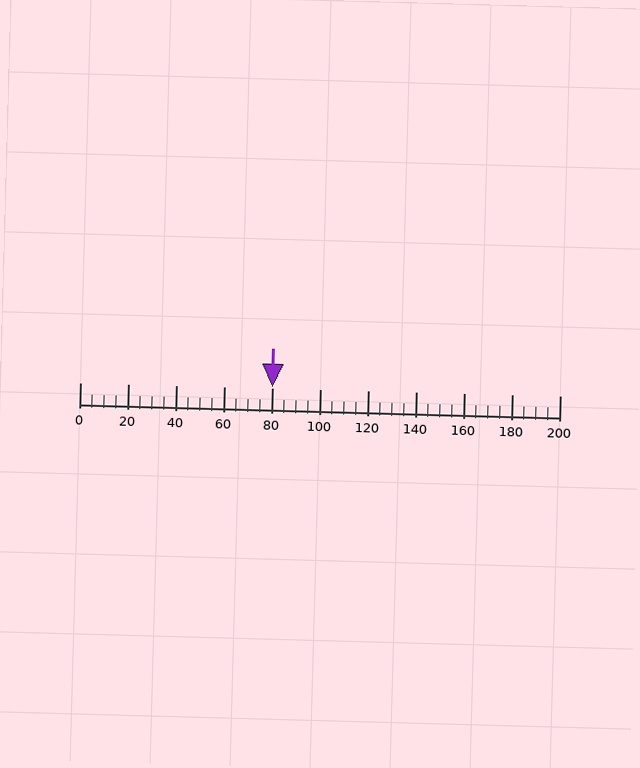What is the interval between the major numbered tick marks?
The major tick marks are spaced 20 units apart.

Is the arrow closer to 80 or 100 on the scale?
The arrow is closer to 80.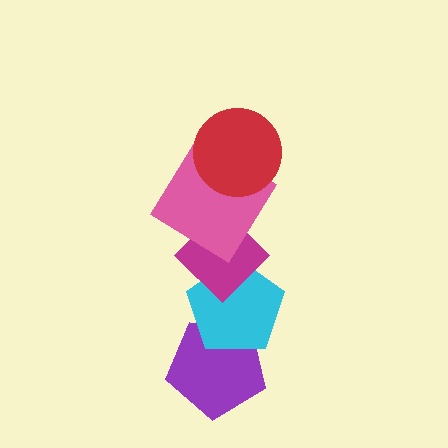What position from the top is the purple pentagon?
The purple pentagon is 5th from the top.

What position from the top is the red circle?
The red circle is 1st from the top.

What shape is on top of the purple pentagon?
The cyan pentagon is on top of the purple pentagon.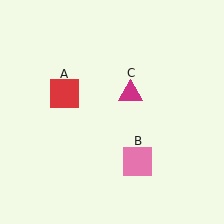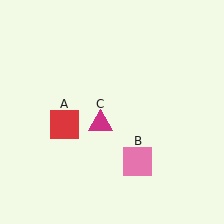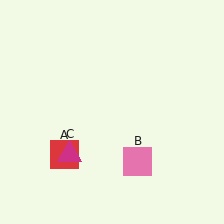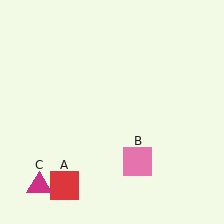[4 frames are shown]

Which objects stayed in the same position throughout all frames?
Pink square (object B) remained stationary.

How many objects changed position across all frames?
2 objects changed position: red square (object A), magenta triangle (object C).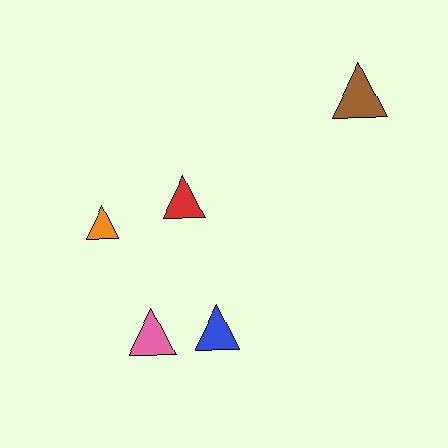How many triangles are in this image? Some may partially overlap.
There are 5 triangles.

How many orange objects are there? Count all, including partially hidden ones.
There is 1 orange object.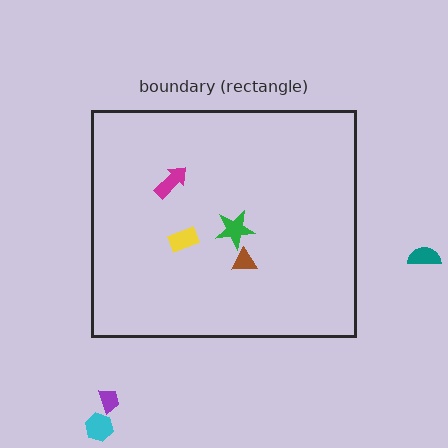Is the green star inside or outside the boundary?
Inside.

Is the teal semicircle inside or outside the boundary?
Outside.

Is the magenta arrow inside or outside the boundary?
Inside.